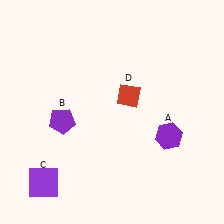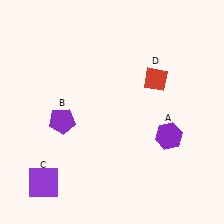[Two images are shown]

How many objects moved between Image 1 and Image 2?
1 object moved between the two images.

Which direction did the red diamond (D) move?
The red diamond (D) moved right.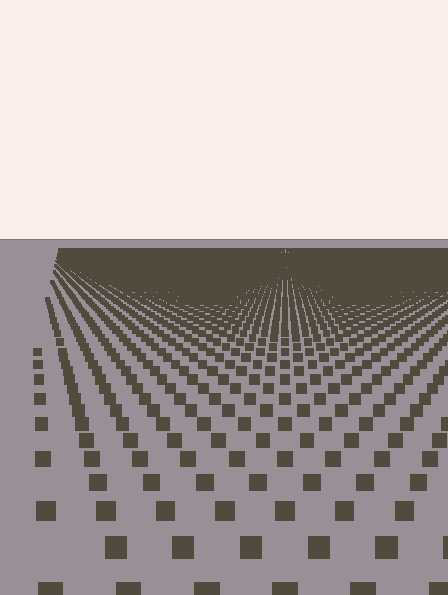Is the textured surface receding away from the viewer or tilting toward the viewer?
The surface is receding away from the viewer. Texture elements get smaller and denser toward the top.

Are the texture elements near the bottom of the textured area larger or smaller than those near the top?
Larger. Near the bottom, elements are closer to the viewer and appear at a bigger on-screen size.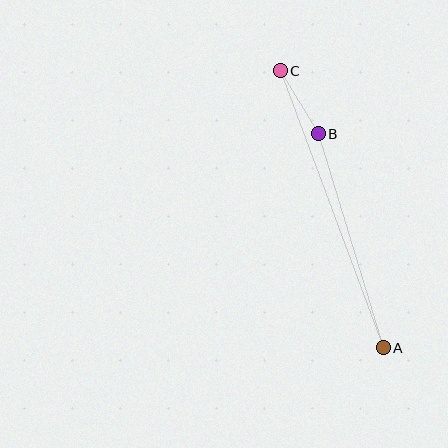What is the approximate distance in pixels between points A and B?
The distance between A and B is approximately 224 pixels.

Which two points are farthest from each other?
Points A and C are farthest from each other.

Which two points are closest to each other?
Points B and C are closest to each other.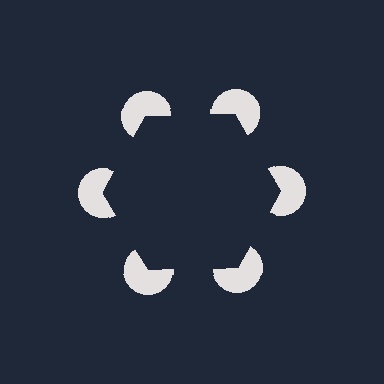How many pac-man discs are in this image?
There are 6 — one at each vertex of the illusory hexagon.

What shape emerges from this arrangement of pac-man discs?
An illusory hexagon — its edges are inferred from the aligned wedge cuts in the pac-man discs, not physically drawn.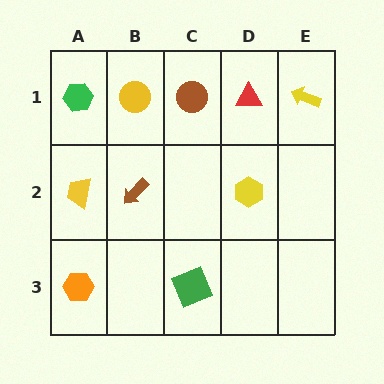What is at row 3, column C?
A green square.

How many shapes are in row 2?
3 shapes.